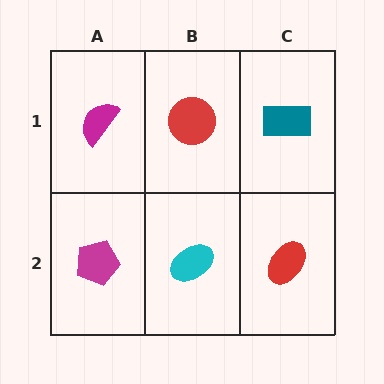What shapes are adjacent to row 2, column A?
A magenta semicircle (row 1, column A), a cyan ellipse (row 2, column B).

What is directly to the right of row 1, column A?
A red circle.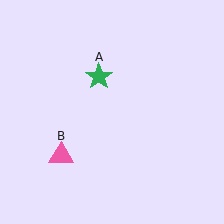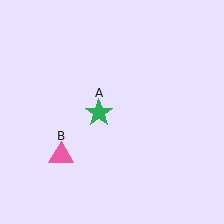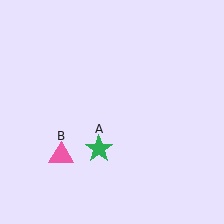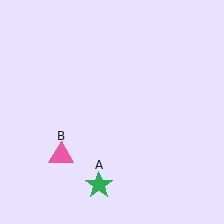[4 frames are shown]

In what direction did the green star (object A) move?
The green star (object A) moved down.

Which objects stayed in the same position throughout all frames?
Pink triangle (object B) remained stationary.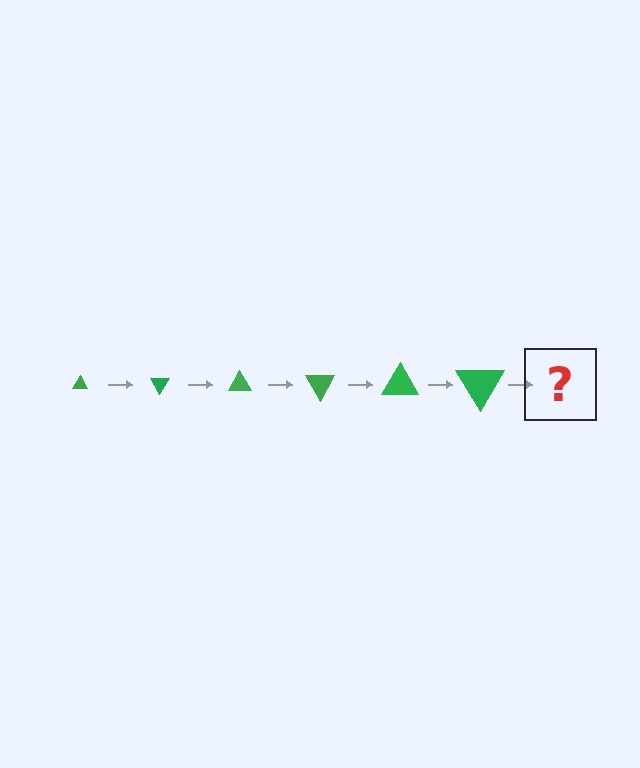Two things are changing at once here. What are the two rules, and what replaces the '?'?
The two rules are that the triangle grows larger each step and it rotates 60 degrees each step. The '?' should be a triangle, larger than the previous one and rotated 360 degrees from the start.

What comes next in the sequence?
The next element should be a triangle, larger than the previous one and rotated 360 degrees from the start.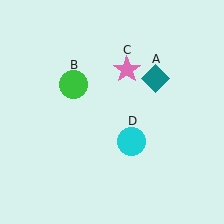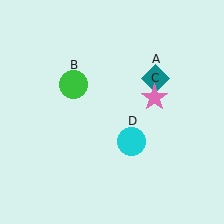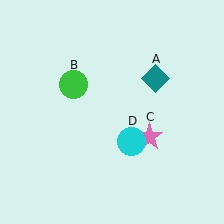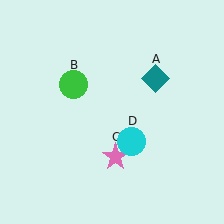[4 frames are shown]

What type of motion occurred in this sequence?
The pink star (object C) rotated clockwise around the center of the scene.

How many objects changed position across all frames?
1 object changed position: pink star (object C).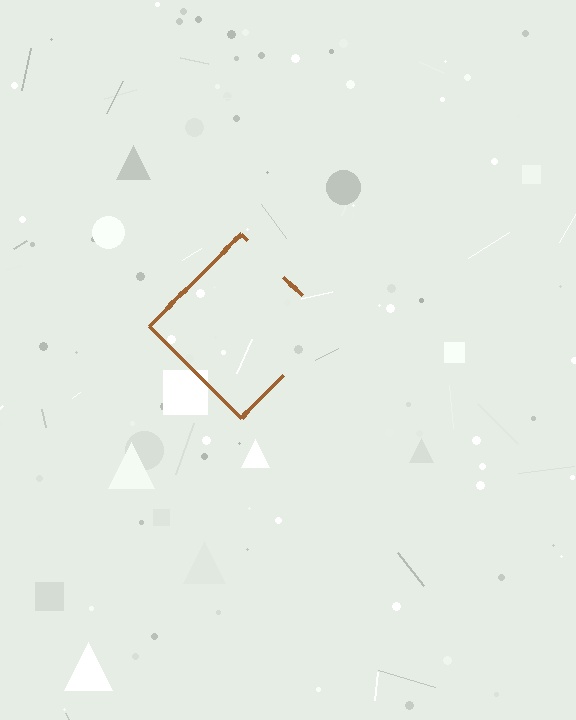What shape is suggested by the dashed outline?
The dashed outline suggests a diamond.